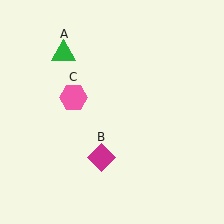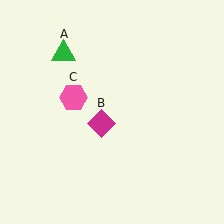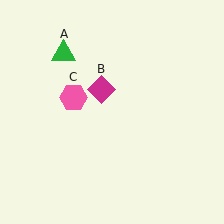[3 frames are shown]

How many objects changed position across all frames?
1 object changed position: magenta diamond (object B).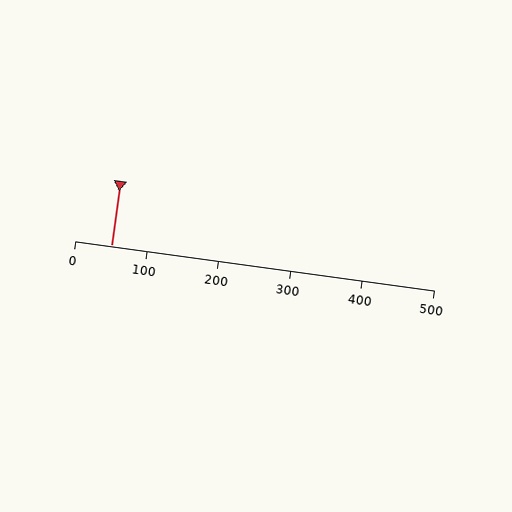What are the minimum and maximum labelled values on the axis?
The axis runs from 0 to 500.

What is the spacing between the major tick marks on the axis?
The major ticks are spaced 100 apart.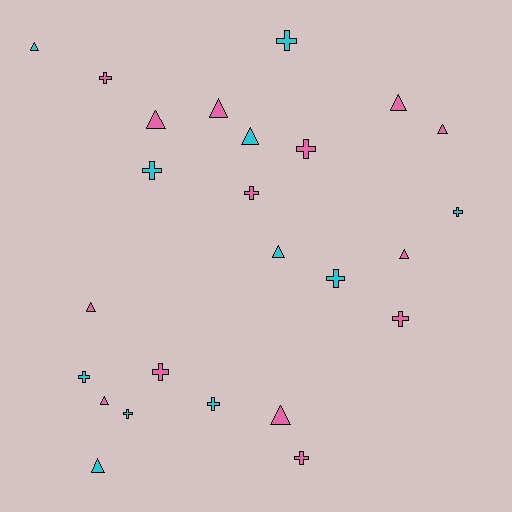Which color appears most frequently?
Pink, with 14 objects.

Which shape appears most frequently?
Cross, with 13 objects.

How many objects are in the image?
There are 25 objects.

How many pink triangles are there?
There are 8 pink triangles.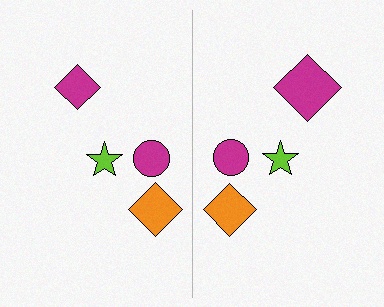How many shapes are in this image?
There are 8 shapes in this image.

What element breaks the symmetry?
The magenta diamond on the right side has a different size than its mirror counterpart.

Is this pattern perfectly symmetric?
No, the pattern is not perfectly symmetric. The magenta diamond on the right side has a different size than its mirror counterpart.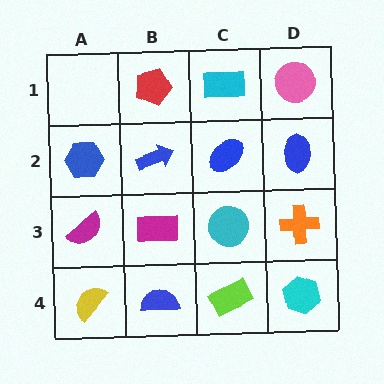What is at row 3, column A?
A magenta semicircle.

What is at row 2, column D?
A blue ellipse.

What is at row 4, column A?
A yellow semicircle.